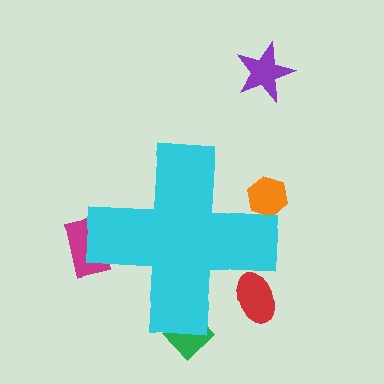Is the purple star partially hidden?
No, the purple star is fully visible.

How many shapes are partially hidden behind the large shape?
4 shapes are partially hidden.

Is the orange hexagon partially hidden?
Yes, the orange hexagon is partially hidden behind the cyan cross.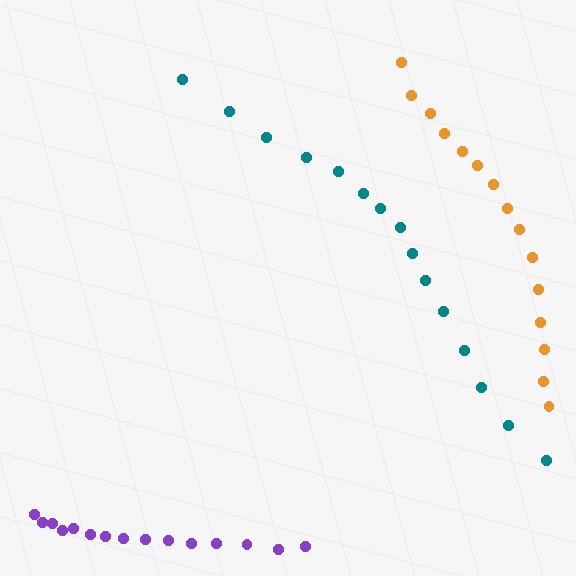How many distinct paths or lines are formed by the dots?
There are 3 distinct paths.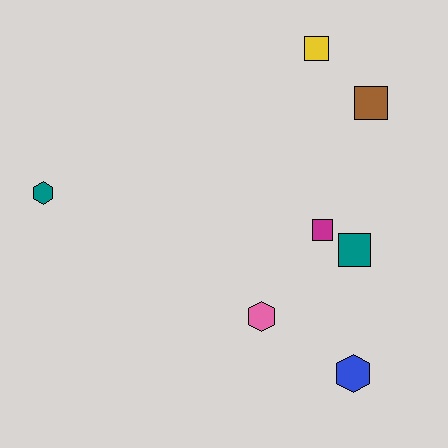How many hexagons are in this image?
There are 3 hexagons.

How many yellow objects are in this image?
There is 1 yellow object.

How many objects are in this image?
There are 7 objects.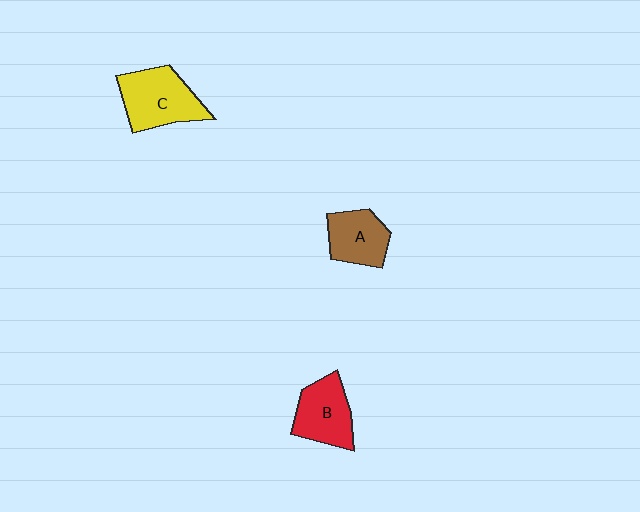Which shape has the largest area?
Shape C (yellow).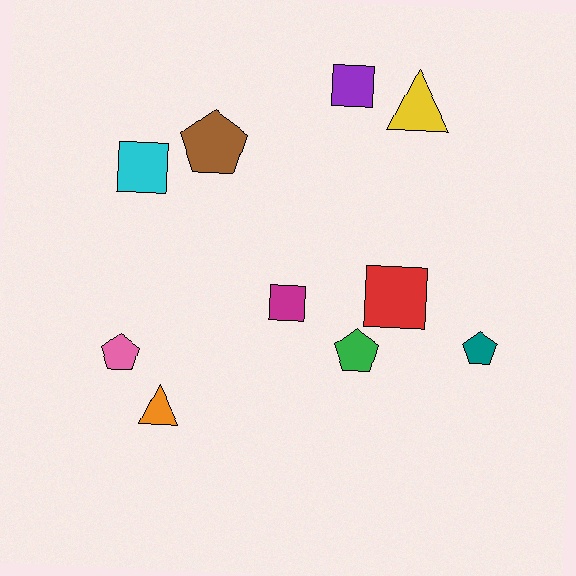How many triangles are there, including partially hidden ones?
There are 2 triangles.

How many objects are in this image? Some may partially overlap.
There are 10 objects.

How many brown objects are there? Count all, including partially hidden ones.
There is 1 brown object.